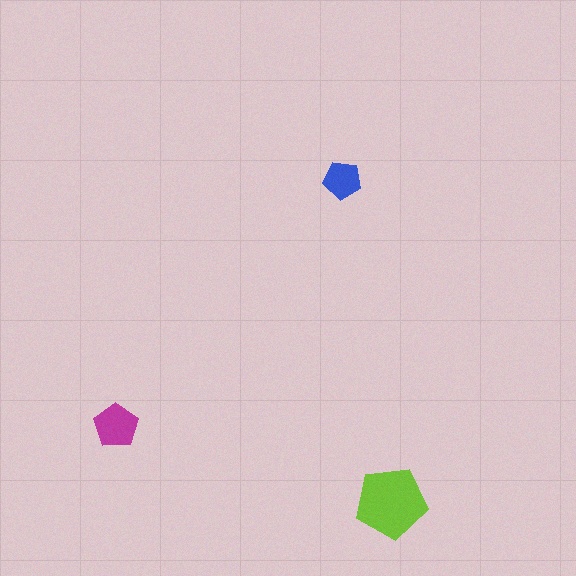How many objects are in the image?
There are 3 objects in the image.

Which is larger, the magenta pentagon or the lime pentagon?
The lime one.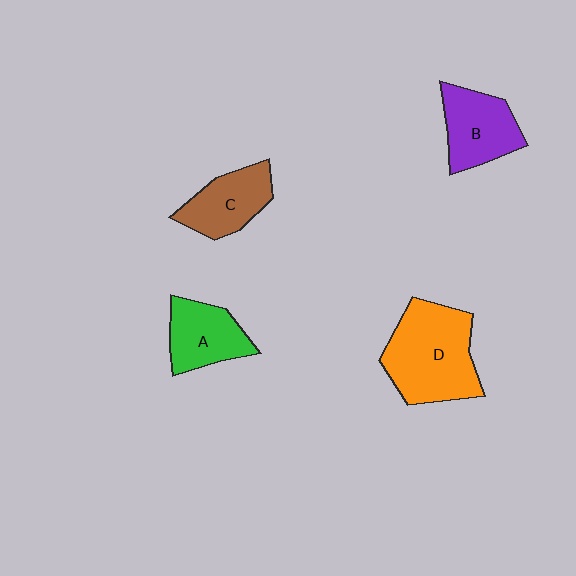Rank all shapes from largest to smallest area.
From largest to smallest: D (orange), B (purple), A (green), C (brown).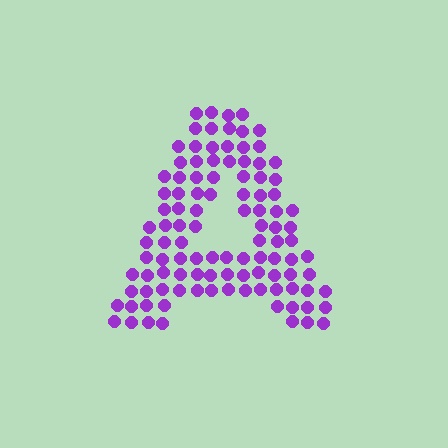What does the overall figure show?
The overall figure shows the letter A.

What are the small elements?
The small elements are circles.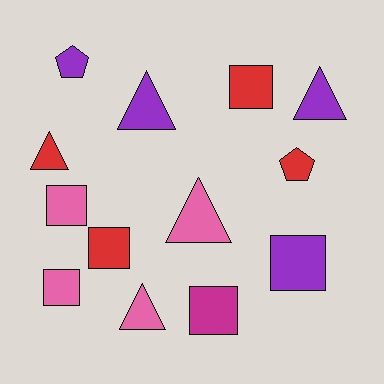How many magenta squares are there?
There is 1 magenta square.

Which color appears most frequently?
Red, with 4 objects.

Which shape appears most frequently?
Square, with 6 objects.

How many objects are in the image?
There are 13 objects.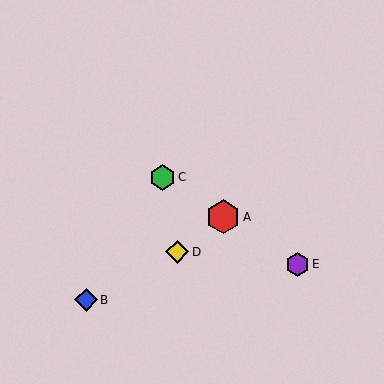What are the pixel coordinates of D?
Object D is at (177, 252).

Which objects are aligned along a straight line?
Objects A, C, E are aligned along a straight line.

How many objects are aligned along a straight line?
3 objects (A, C, E) are aligned along a straight line.